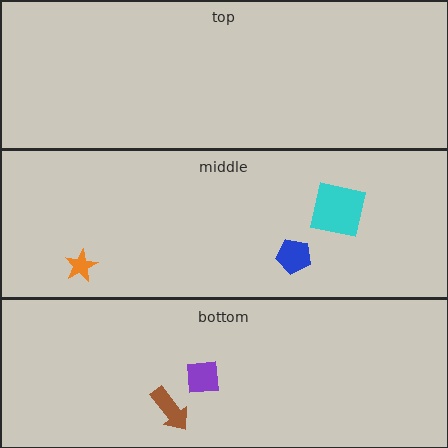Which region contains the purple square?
The bottom region.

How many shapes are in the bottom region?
2.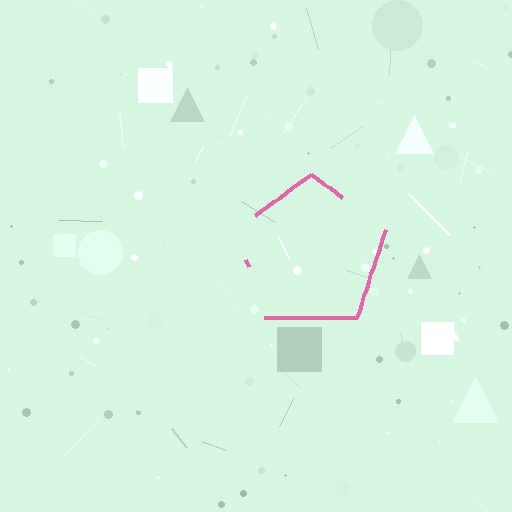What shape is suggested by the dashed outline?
The dashed outline suggests a pentagon.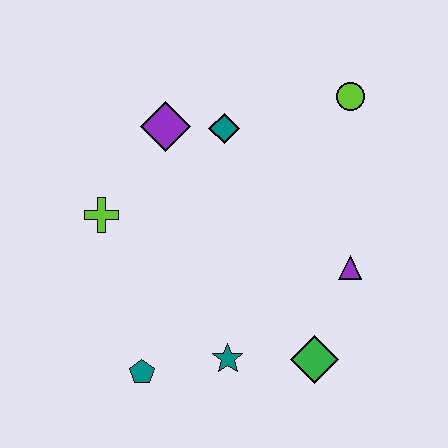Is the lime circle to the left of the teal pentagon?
No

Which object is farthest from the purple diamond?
The green diamond is farthest from the purple diamond.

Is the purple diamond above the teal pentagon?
Yes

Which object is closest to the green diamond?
The teal star is closest to the green diamond.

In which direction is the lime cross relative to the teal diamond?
The lime cross is to the left of the teal diamond.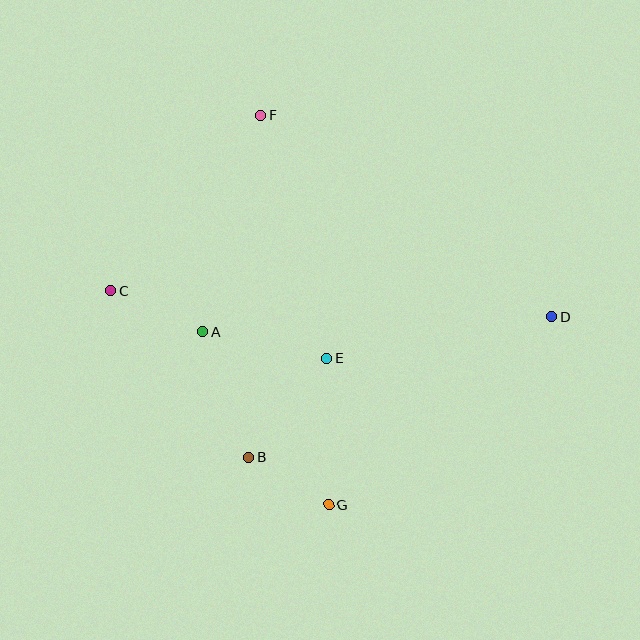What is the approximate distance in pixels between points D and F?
The distance between D and F is approximately 354 pixels.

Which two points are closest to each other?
Points B and G are closest to each other.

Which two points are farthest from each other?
Points C and D are farthest from each other.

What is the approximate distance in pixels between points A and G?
The distance between A and G is approximately 213 pixels.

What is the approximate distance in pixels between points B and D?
The distance between B and D is approximately 334 pixels.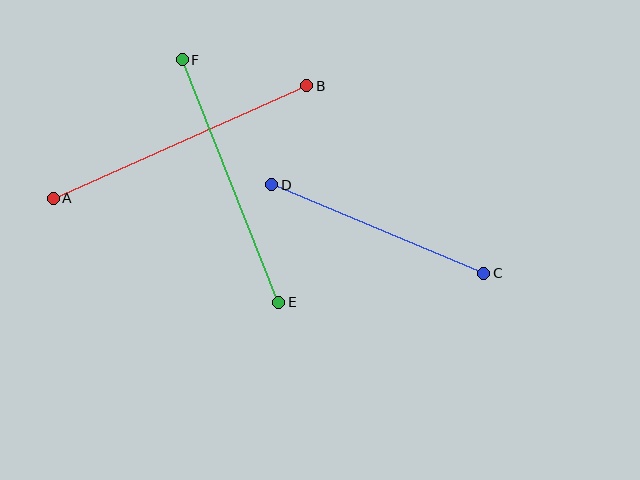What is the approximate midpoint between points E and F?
The midpoint is at approximately (231, 181) pixels.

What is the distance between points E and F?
The distance is approximately 261 pixels.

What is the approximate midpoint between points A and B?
The midpoint is at approximately (180, 142) pixels.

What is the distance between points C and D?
The distance is approximately 230 pixels.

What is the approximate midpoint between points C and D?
The midpoint is at approximately (378, 229) pixels.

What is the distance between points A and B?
The distance is approximately 278 pixels.